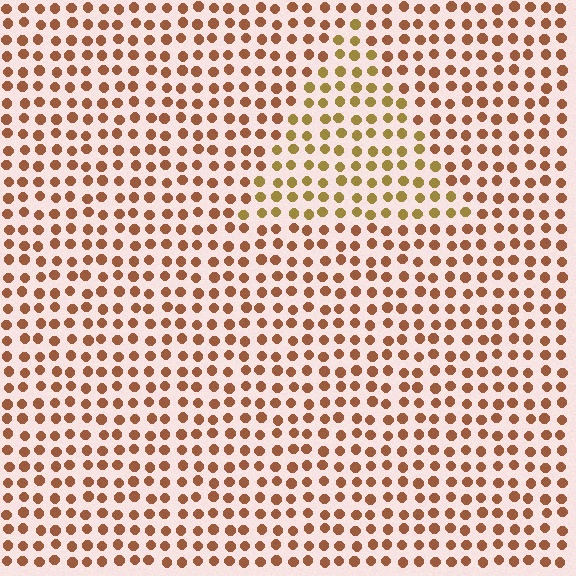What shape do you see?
I see a triangle.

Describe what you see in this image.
The image is filled with small brown elements in a uniform arrangement. A triangle-shaped region is visible where the elements are tinted to a slightly different hue, forming a subtle color boundary.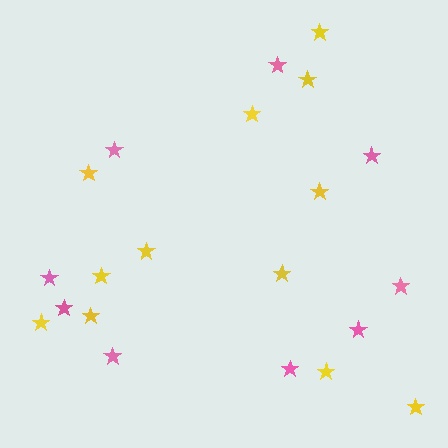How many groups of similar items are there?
There are 2 groups: one group of pink stars (9) and one group of yellow stars (12).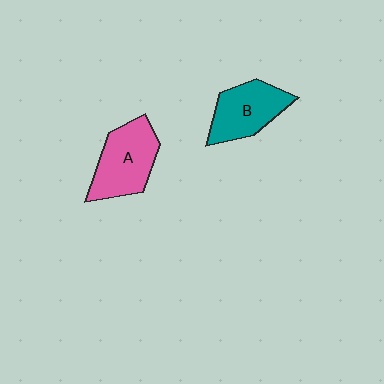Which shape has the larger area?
Shape A (pink).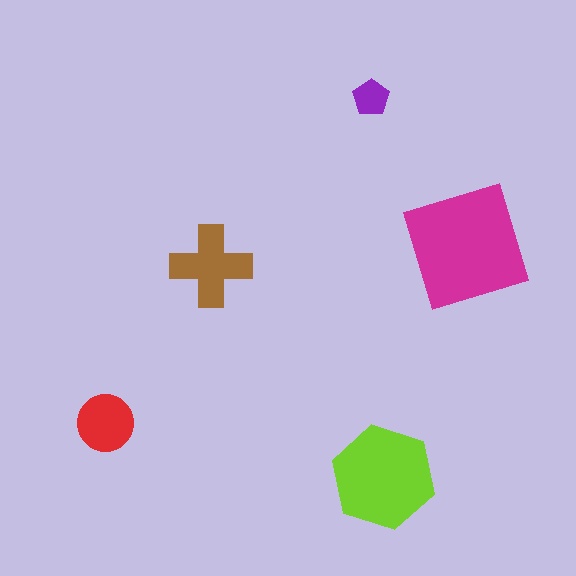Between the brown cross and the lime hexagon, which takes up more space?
The lime hexagon.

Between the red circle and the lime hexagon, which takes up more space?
The lime hexagon.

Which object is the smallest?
The purple pentagon.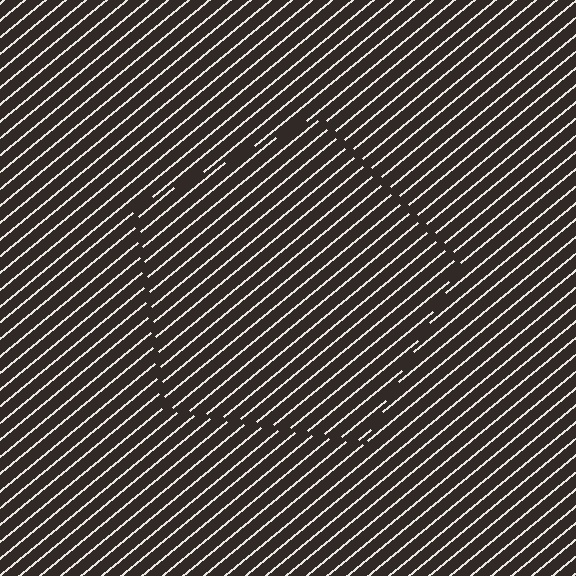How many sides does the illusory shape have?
5 sides — the line-ends trace a pentagon.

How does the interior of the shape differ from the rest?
The interior of the shape contains the same grating, shifted by half a period — the contour is defined by the phase discontinuity where line-ends from the inner and outer gratings abut.